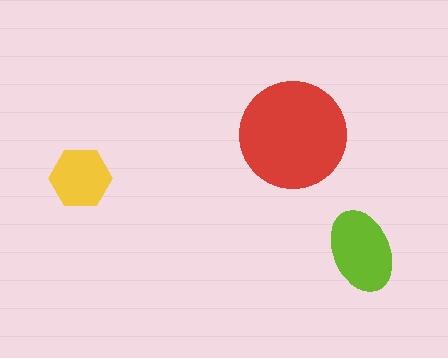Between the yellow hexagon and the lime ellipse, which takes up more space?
The lime ellipse.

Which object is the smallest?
The yellow hexagon.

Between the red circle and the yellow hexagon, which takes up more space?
The red circle.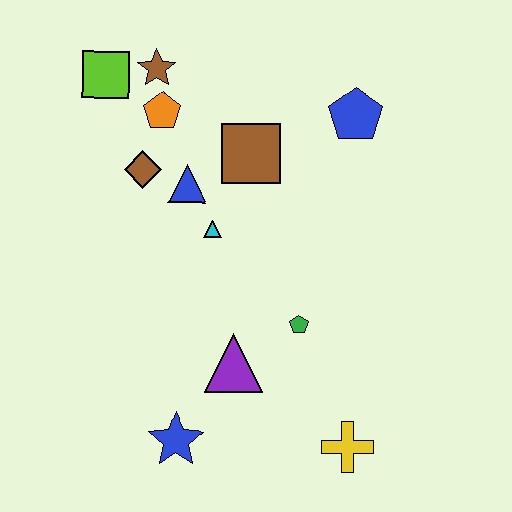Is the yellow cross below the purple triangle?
Yes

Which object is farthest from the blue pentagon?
The blue star is farthest from the blue pentagon.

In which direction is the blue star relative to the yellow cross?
The blue star is to the left of the yellow cross.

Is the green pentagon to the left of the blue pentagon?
Yes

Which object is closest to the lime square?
The brown star is closest to the lime square.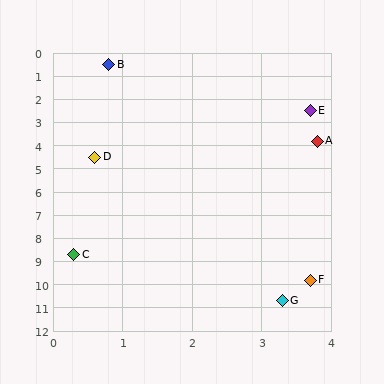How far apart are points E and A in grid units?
Points E and A are about 1.3 grid units apart.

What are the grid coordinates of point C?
Point C is at approximately (0.3, 8.7).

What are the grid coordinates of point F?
Point F is at approximately (3.7, 9.8).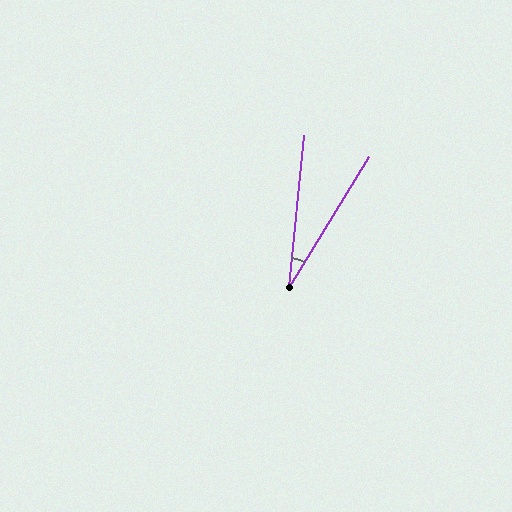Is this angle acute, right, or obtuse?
It is acute.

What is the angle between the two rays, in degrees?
Approximately 26 degrees.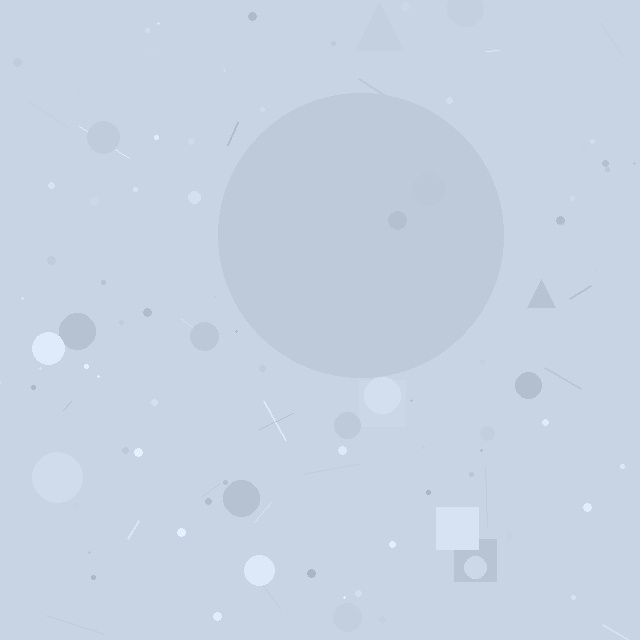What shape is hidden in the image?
A circle is hidden in the image.